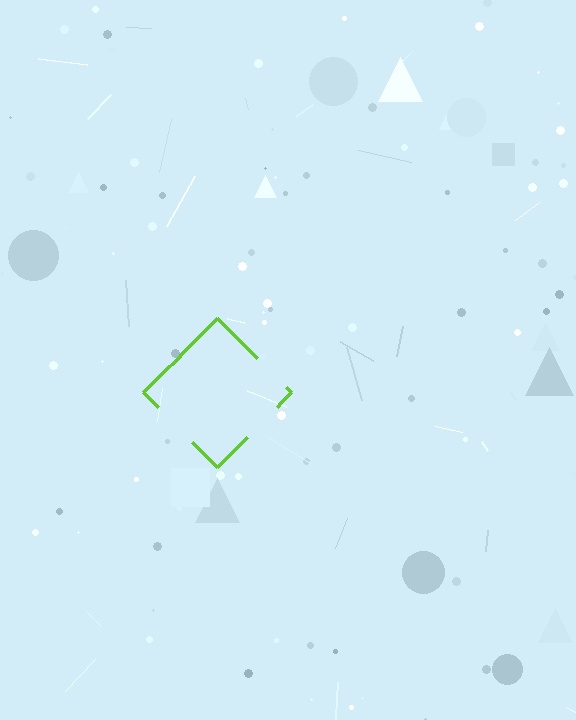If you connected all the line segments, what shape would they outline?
They would outline a diamond.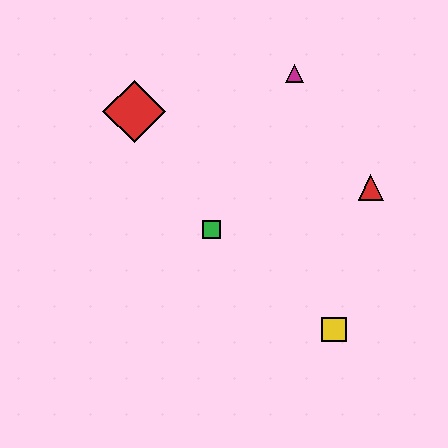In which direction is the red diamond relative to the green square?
The red diamond is above the green square.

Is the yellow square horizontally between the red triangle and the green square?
Yes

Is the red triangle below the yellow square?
No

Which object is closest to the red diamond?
The green square is closest to the red diamond.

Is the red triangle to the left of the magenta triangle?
No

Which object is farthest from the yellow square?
The red diamond is farthest from the yellow square.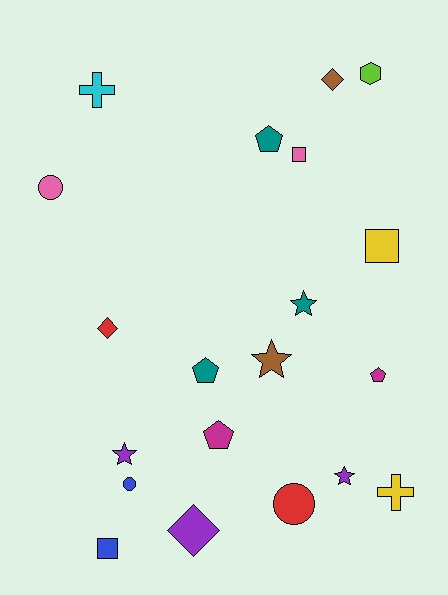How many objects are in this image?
There are 20 objects.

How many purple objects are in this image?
There are 3 purple objects.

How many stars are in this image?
There are 4 stars.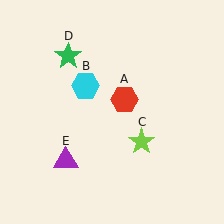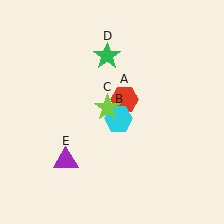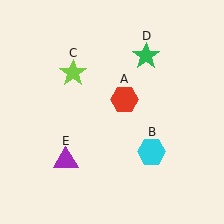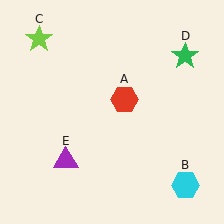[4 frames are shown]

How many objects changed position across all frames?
3 objects changed position: cyan hexagon (object B), lime star (object C), green star (object D).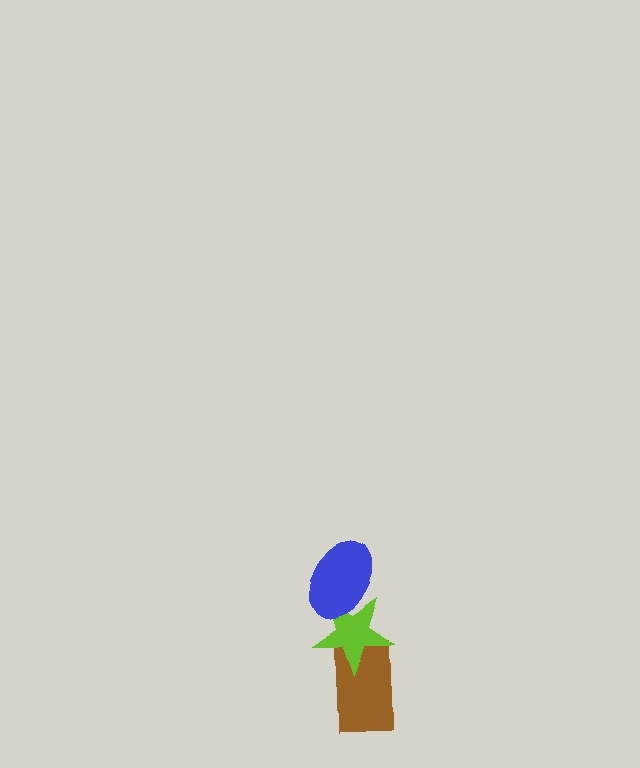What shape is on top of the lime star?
The blue ellipse is on top of the lime star.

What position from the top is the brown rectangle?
The brown rectangle is 3rd from the top.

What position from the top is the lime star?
The lime star is 2nd from the top.